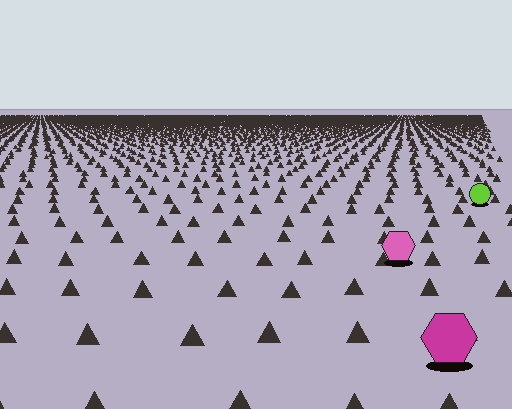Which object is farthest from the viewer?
The lime circle is farthest from the viewer. It appears smaller and the ground texture around it is denser.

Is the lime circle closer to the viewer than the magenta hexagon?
No. The magenta hexagon is closer — you can tell from the texture gradient: the ground texture is coarser near it.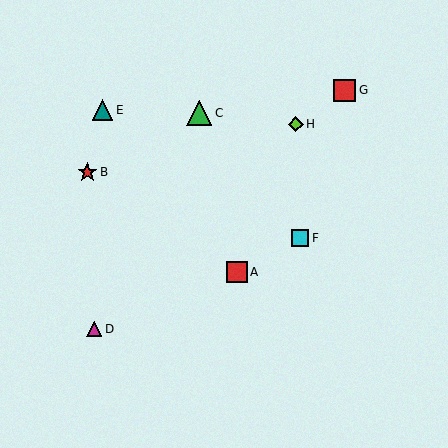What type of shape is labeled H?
Shape H is a lime diamond.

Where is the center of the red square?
The center of the red square is at (345, 90).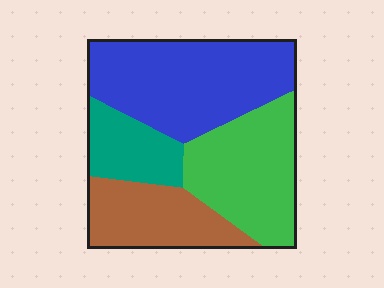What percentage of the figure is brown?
Brown covers about 20% of the figure.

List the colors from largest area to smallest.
From largest to smallest: blue, green, brown, teal.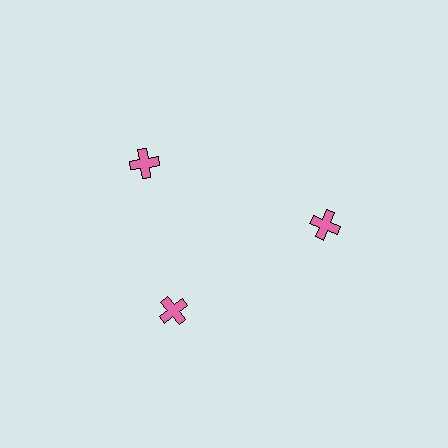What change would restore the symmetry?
The symmetry would be restored by rotating it back into even spacing with its neighbors so that all 3 crosses sit at equal angles and equal distance from the center.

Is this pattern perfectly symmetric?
No. The 3 pink crosses are arranged in a ring, but one element near the 11 o'clock position is rotated out of alignment along the ring, breaking the 3-fold rotational symmetry.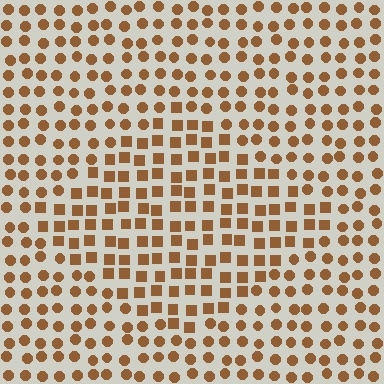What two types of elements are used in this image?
The image uses squares inside the diamond region and circles outside it.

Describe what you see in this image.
The image is filled with small brown elements arranged in a uniform grid. A diamond-shaped region contains squares, while the surrounding area contains circles. The boundary is defined purely by the change in element shape.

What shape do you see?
I see a diamond.